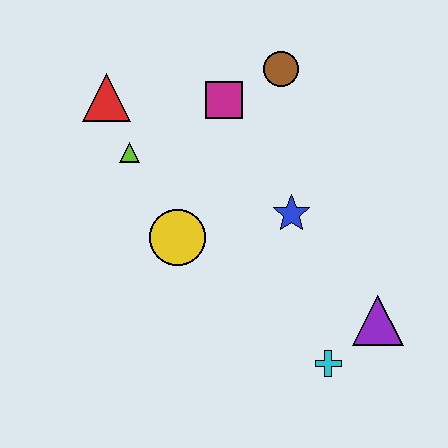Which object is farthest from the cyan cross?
The red triangle is farthest from the cyan cross.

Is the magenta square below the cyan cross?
No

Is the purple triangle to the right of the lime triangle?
Yes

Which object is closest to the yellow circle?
The lime triangle is closest to the yellow circle.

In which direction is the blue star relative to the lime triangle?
The blue star is to the right of the lime triangle.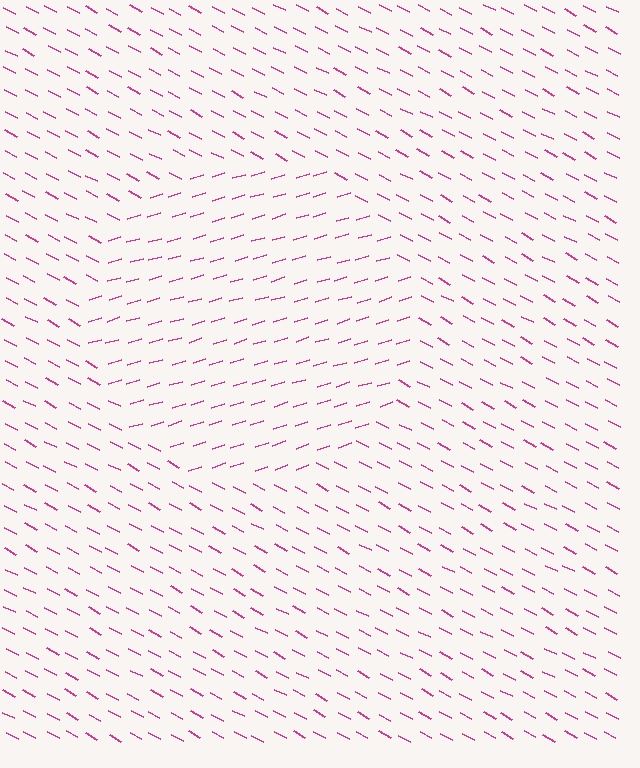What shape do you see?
I see a circle.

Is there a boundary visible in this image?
Yes, there is a texture boundary formed by a change in line orientation.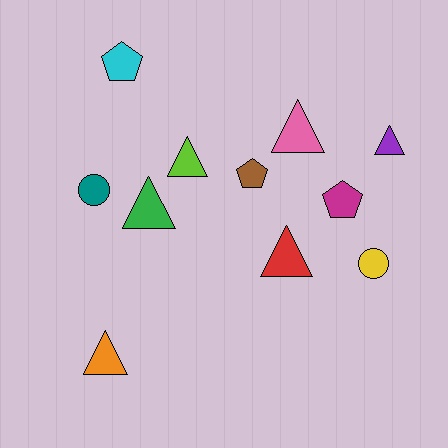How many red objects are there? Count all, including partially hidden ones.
There is 1 red object.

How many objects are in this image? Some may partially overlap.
There are 11 objects.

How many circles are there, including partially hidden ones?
There are 2 circles.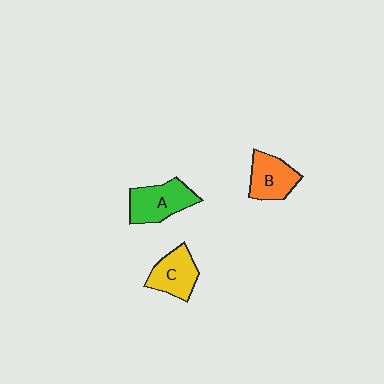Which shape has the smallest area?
Shape B (orange).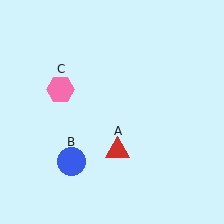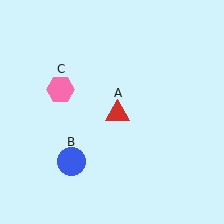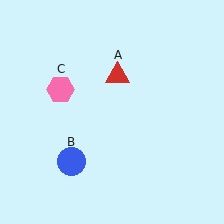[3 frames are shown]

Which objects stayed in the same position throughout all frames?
Blue circle (object B) and pink hexagon (object C) remained stationary.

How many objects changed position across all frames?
1 object changed position: red triangle (object A).